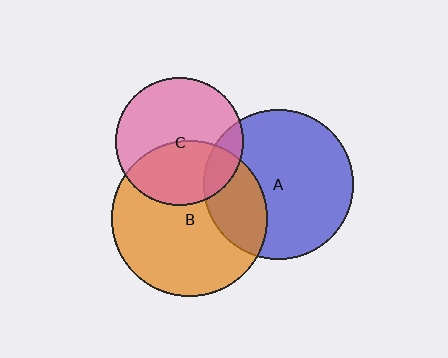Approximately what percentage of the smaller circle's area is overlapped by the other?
Approximately 40%.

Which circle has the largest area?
Circle B (orange).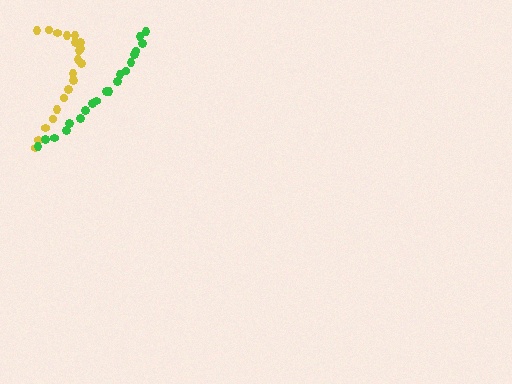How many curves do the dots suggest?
There are 2 distinct paths.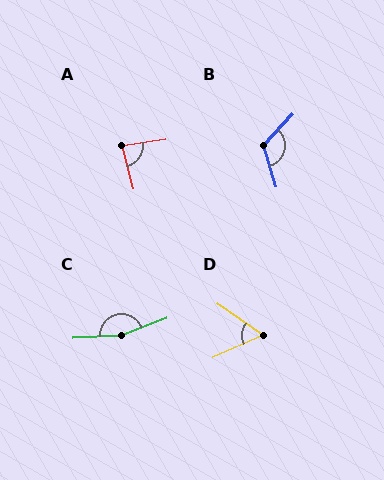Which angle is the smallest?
D, at approximately 59 degrees.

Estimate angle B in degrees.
Approximately 120 degrees.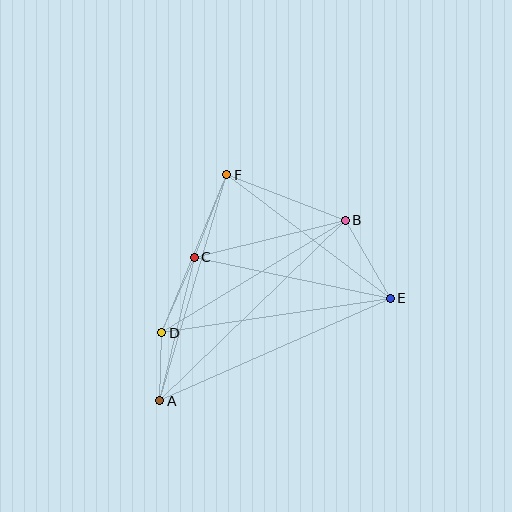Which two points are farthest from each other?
Points A and B are farthest from each other.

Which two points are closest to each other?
Points A and D are closest to each other.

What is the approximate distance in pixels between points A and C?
The distance between A and C is approximately 148 pixels.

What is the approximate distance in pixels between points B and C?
The distance between B and C is approximately 156 pixels.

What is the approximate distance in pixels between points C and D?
The distance between C and D is approximately 82 pixels.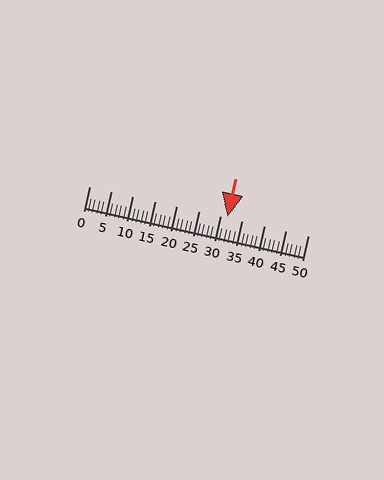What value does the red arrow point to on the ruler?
The red arrow points to approximately 32.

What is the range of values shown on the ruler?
The ruler shows values from 0 to 50.